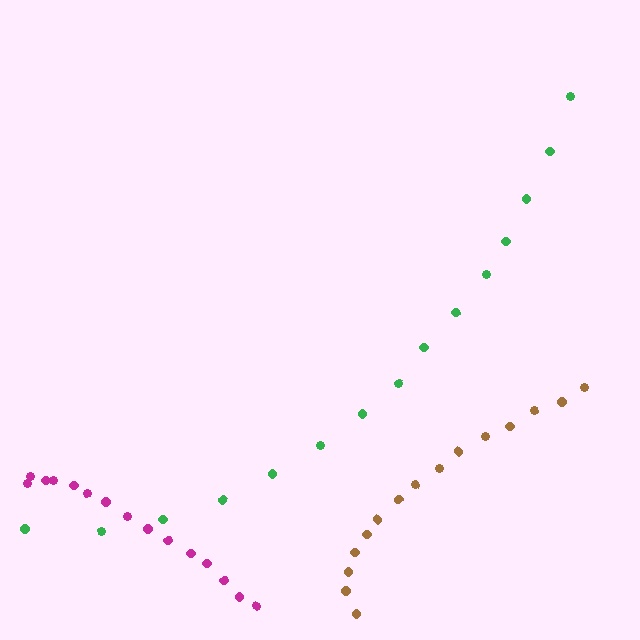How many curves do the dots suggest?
There are 3 distinct paths.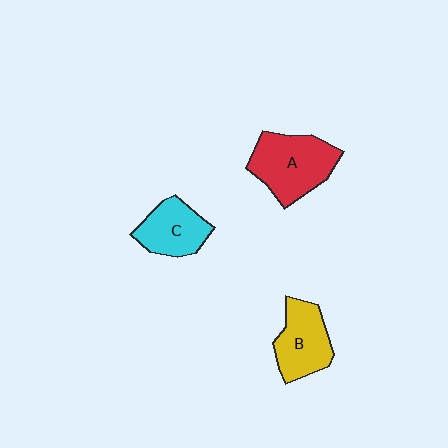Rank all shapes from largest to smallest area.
From largest to smallest: A (red), B (yellow), C (cyan).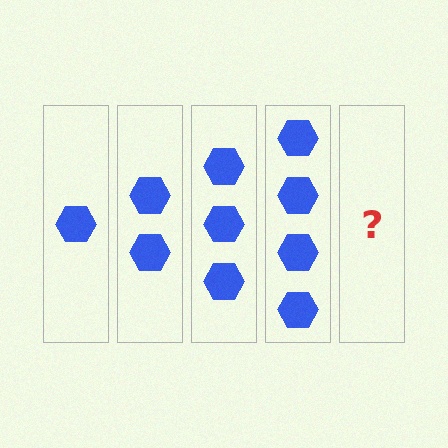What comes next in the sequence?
The next element should be 5 hexagons.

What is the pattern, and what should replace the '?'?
The pattern is that each step adds one more hexagon. The '?' should be 5 hexagons.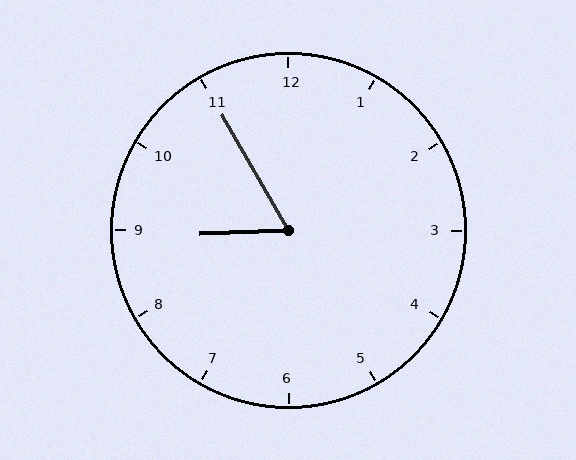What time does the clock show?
8:55.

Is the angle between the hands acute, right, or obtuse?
It is acute.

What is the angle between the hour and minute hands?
Approximately 62 degrees.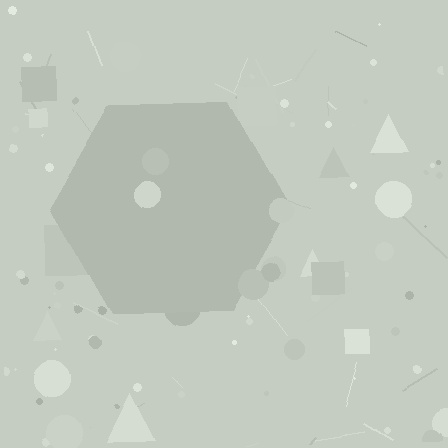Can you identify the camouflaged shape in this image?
The camouflaged shape is a hexagon.